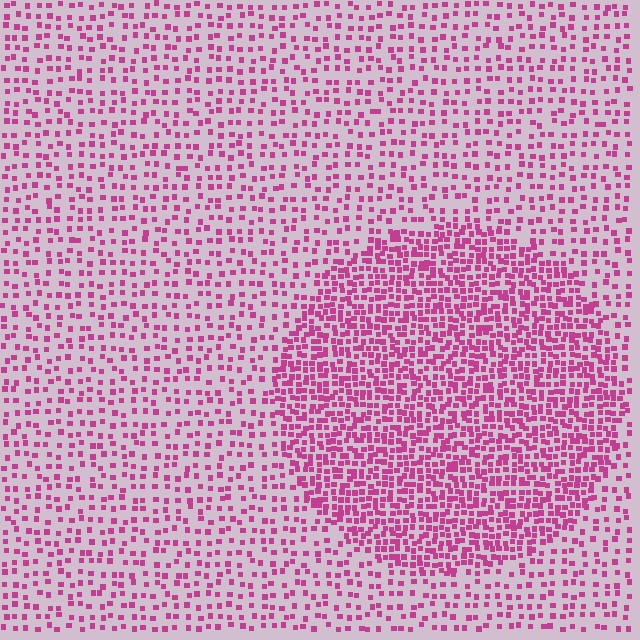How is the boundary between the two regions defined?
The boundary is defined by a change in element density (approximately 2.2x ratio). All elements are the same color, size, and shape.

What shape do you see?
I see a circle.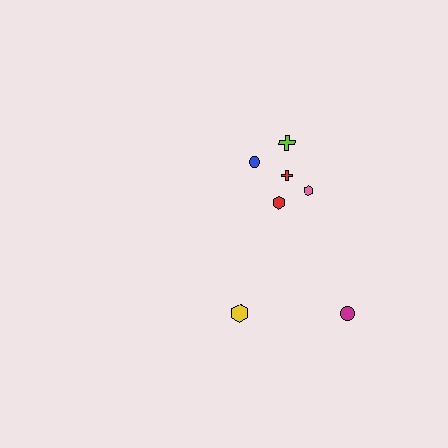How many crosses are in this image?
There are 2 crosses.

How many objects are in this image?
There are 7 objects.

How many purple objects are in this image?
There are no purple objects.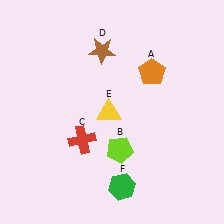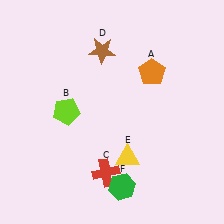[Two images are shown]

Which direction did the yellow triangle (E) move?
The yellow triangle (E) moved down.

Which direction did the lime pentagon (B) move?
The lime pentagon (B) moved left.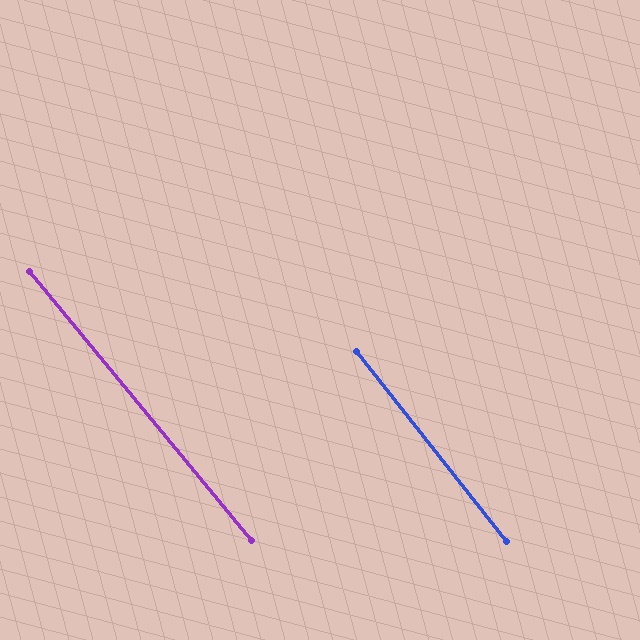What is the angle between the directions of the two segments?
Approximately 1 degree.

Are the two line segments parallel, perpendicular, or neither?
Parallel — their directions differ by only 1.3°.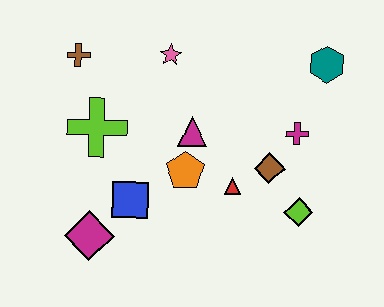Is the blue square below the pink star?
Yes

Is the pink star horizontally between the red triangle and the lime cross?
Yes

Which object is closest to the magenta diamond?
The blue square is closest to the magenta diamond.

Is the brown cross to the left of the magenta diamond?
Yes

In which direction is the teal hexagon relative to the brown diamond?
The teal hexagon is above the brown diamond.